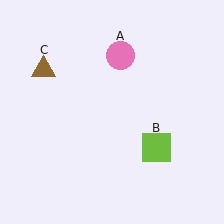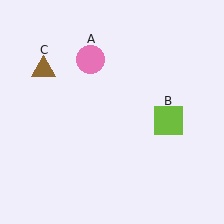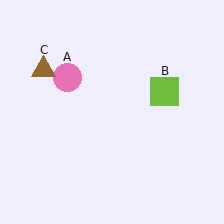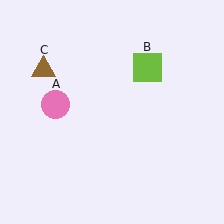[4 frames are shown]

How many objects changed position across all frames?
2 objects changed position: pink circle (object A), lime square (object B).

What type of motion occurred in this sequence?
The pink circle (object A), lime square (object B) rotated counterclockwise around the center of the scene.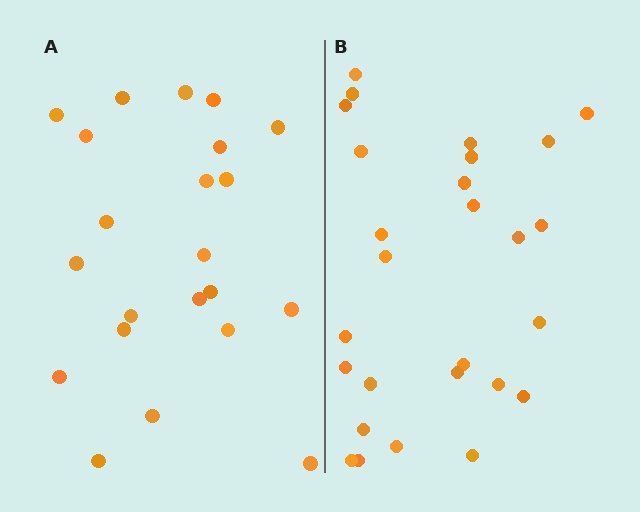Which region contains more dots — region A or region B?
Region B (the right region) has more dots.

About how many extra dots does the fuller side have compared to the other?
Region B has about 5 more dots than region A.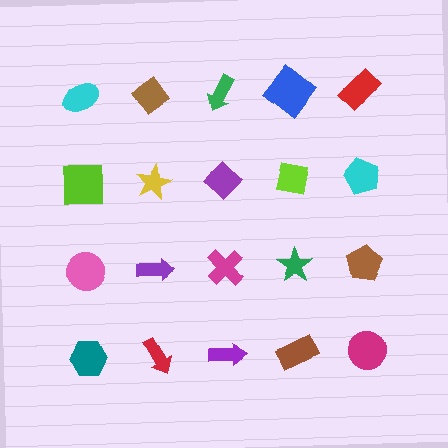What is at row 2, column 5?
A cyan pentagon.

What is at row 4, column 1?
A teal hexagon.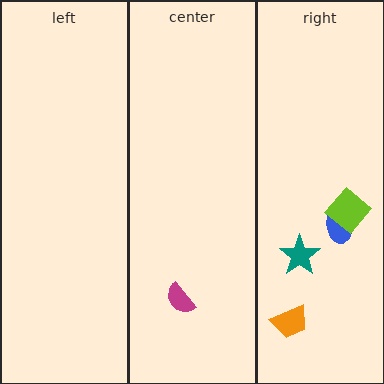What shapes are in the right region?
The blue ellipse, the orange trapezoid, the teal star, the lime diamond.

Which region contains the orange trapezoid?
The right region.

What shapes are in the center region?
The magenta semicircle.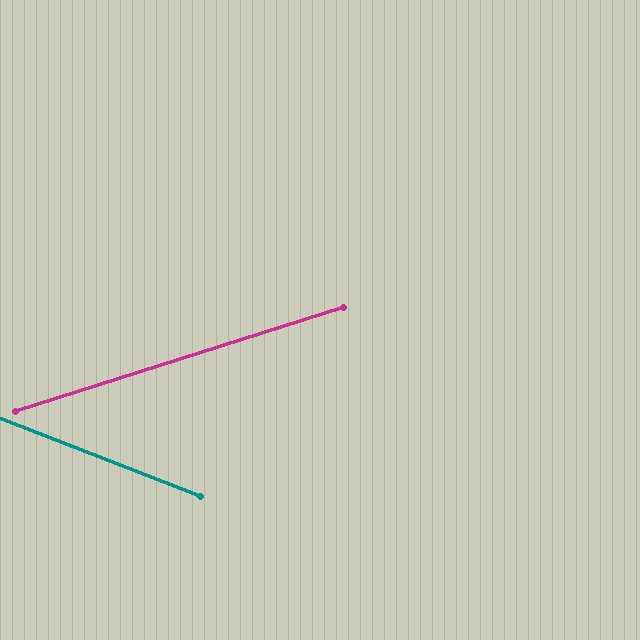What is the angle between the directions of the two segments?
Approximately 39 degrees.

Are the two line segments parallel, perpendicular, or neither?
Neither parallel nor perpendicular — they differ by about 39°.